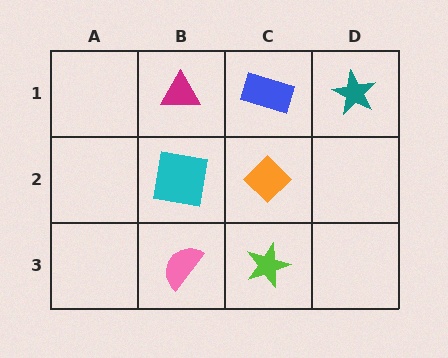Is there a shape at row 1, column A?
No, that cell is empty.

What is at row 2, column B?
A cyan square.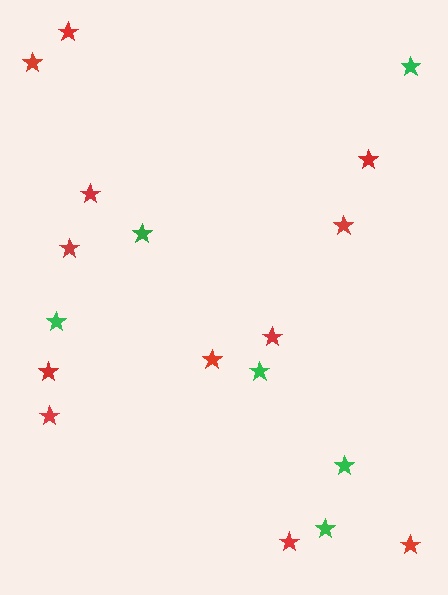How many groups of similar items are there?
There are 2 groups: one group of red stars (12) and one group of green stars (6).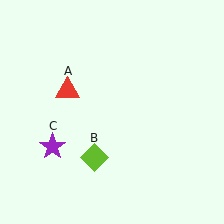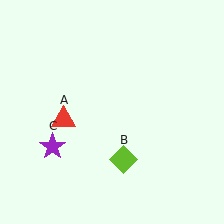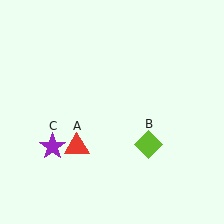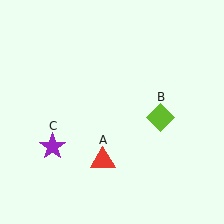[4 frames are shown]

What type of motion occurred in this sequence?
The red triangle (object A), lime diamond (object B) rotated counterclockwise around the center of the scene.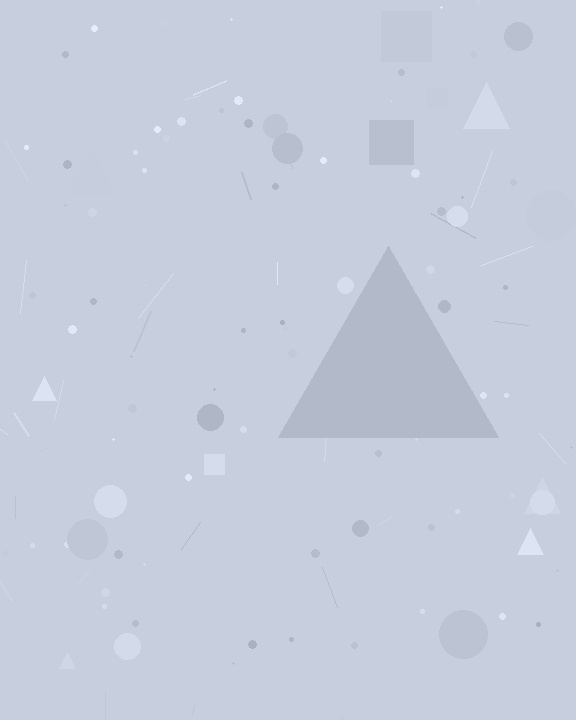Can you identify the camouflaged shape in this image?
The camouflaged shape is a triangle.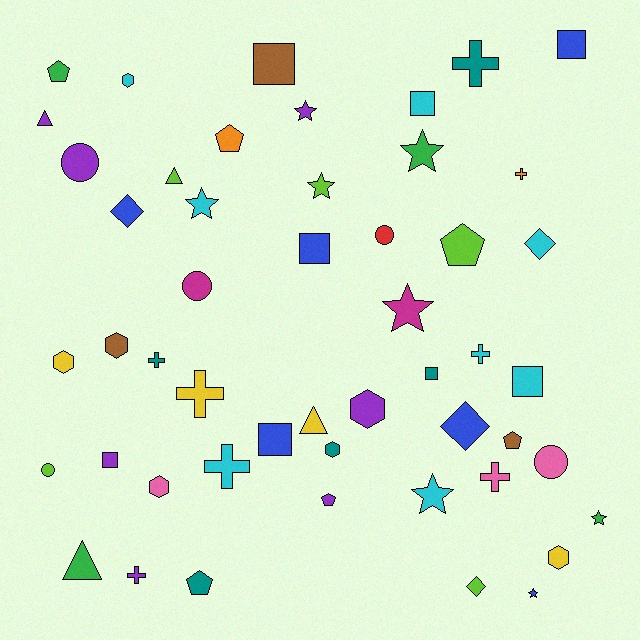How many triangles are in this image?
There are 4 triangles.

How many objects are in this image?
There are 50 objects.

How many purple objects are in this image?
There are 7 purple objects.